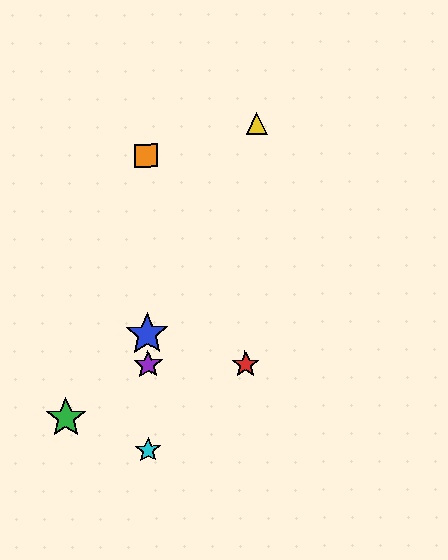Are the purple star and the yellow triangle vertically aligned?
No, the purple star is at x≈148 and the yellow triangle is at x≈257.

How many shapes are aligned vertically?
4 shapes (the blue star, the purple star, the orange square, the cyan star) are aligned vertically.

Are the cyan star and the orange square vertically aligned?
Yes, both are at x≈148.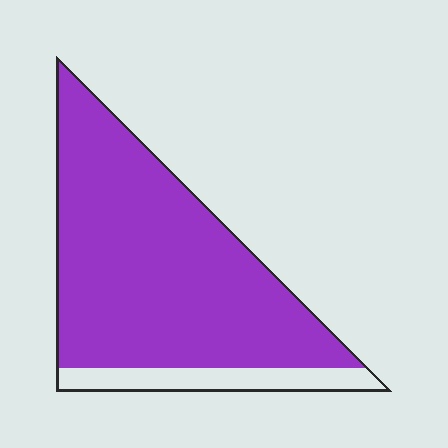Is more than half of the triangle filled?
Yes.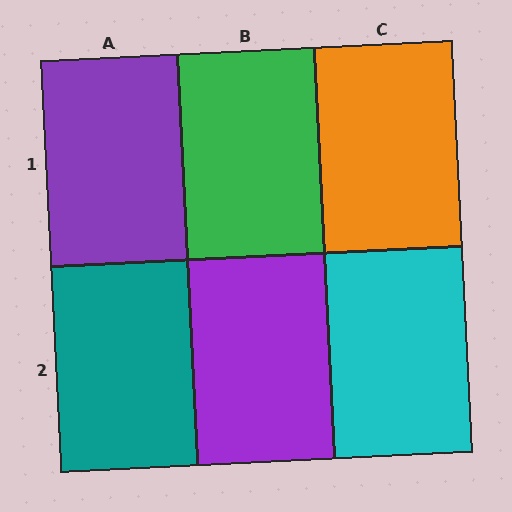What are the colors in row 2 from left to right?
Teal, purple, cyan.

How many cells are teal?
1 cell is teal.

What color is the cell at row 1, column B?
Green.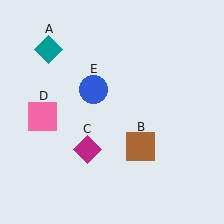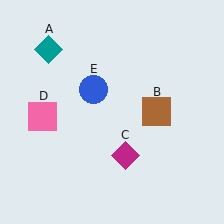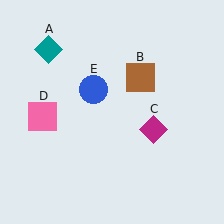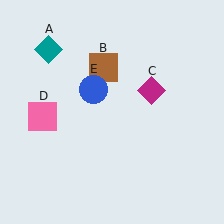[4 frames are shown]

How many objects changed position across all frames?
2 objects changed position: brown square (object B), magenta diamond (object C).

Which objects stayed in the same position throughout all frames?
Teal diamond (object A) and pink square (object D) and blue circle (object E) remained stationary.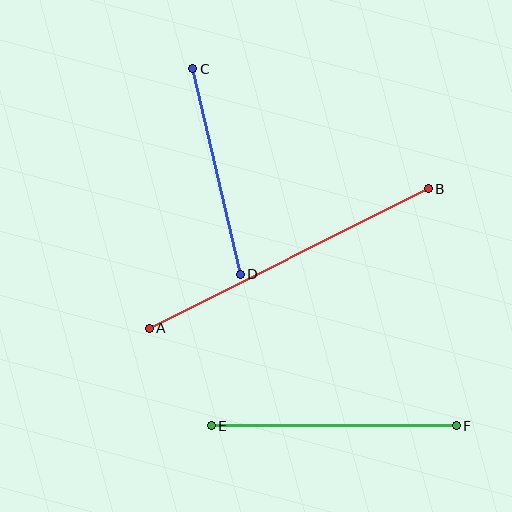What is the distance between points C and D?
The distance is approximately 211 pixels.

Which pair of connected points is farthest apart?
Points A and B are farthest apart.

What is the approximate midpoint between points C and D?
The midpoint is at approximately (216, 171) pixels.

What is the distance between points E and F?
The distance is approximately 245 pixels.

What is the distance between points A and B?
The distance is approximately 312 pixels.